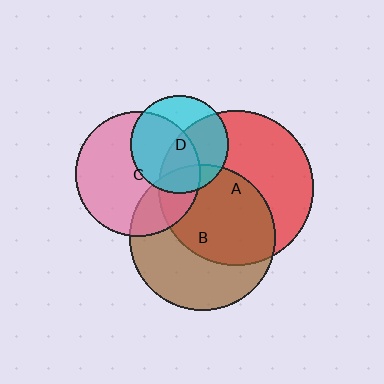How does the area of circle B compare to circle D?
Approximately 2.2 times.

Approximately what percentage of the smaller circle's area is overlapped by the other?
Approximately 20%.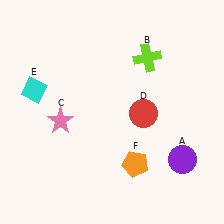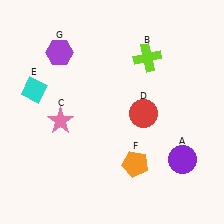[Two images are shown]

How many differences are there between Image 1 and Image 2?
There is 1 difference between the two images.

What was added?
A purple hexagon (G) was added in Image 2.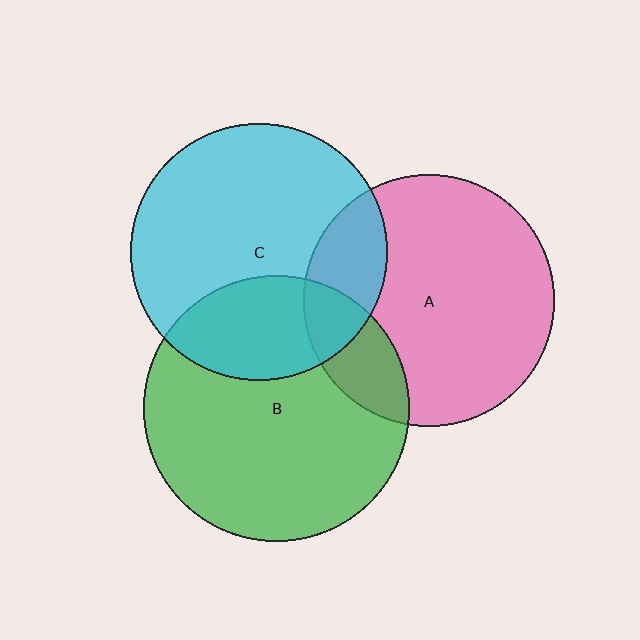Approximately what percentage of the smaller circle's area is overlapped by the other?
Approximately 20%.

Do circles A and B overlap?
Yes.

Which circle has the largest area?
Circle B (green).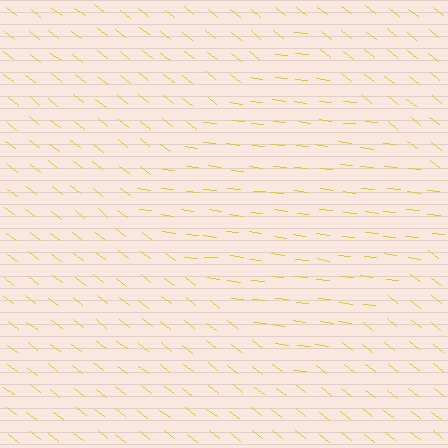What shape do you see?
I see a diamond.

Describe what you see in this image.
The image is filled with small yellow line segments. A diamond region in the image has lines oriented differently from the surrounding lines, creating a visible texture boundary.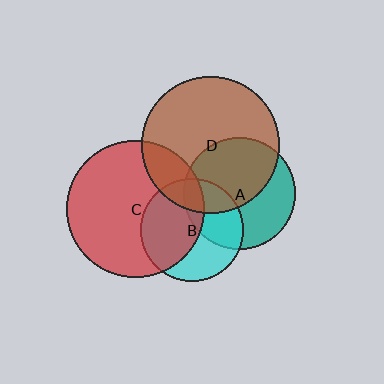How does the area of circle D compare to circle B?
Approximately 1.8 times.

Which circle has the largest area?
Circle C (red).